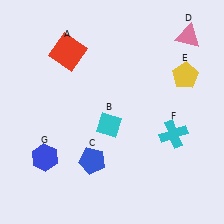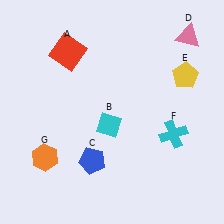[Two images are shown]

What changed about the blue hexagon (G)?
In Image 1, G is blue. In Image 2, it changed to orange.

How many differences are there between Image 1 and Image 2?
There is 1 difference between the two images.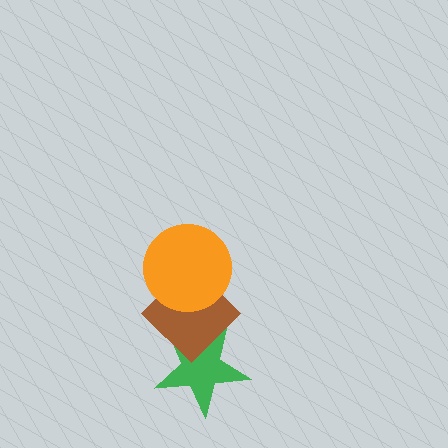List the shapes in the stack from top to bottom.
From top to bottom: the orange circle, the brown diamond, the green star.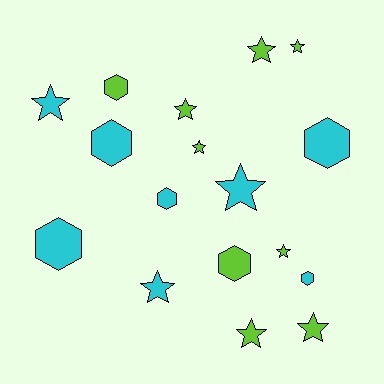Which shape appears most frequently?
Star, with 10 objects.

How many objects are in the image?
There are 17 objects.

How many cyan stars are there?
There are 3 cyan stars.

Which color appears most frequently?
Lime, with 9 objects.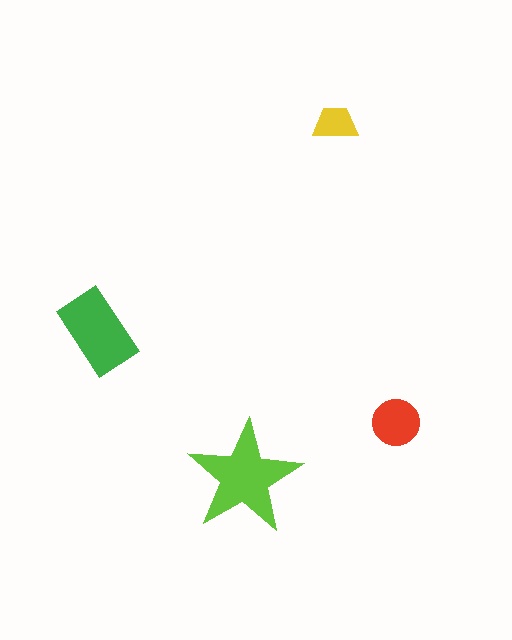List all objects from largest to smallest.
The lime star, the green rectangle, the red circle, the yellow trapezoid.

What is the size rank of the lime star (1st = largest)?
1st.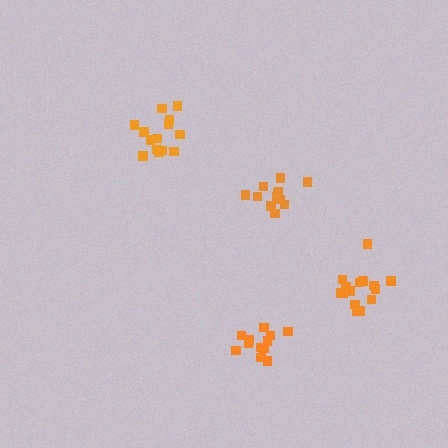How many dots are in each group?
Group 1: 12 dots, Group 2: 14 dots, Group 3: 12 dots, Group 4: 16 dots (54 total).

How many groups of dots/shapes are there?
There are 4 groups.